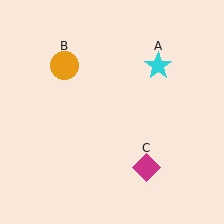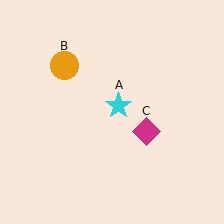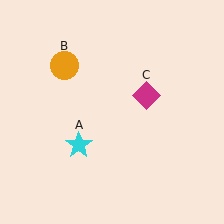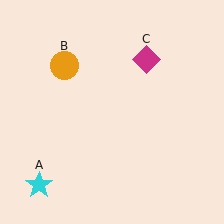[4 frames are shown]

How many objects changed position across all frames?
2 objects changed position: cyan star (object A), magenta diamond (object C).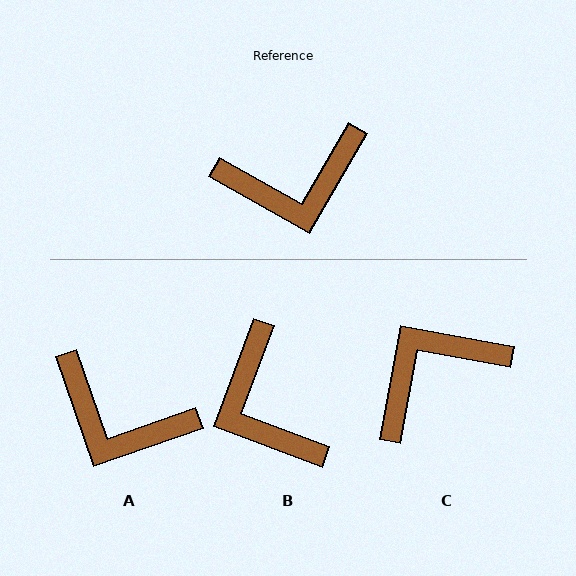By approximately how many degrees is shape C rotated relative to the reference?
Approximately 161 degrees clockwise.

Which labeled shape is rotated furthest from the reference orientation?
C, about 161 degrees away.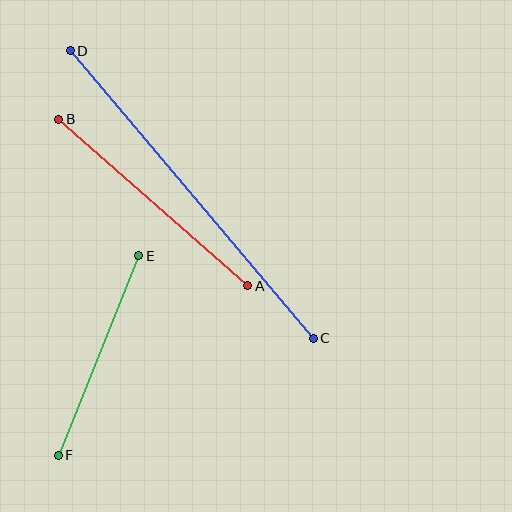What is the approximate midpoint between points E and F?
The midpoint is at approximately (99, 356) pixels.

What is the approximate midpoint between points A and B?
The midpoint is at approximately (153, 202) pixels.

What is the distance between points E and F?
The distance is approximately 215 pixels.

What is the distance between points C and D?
The distance is approximately 376 pixels.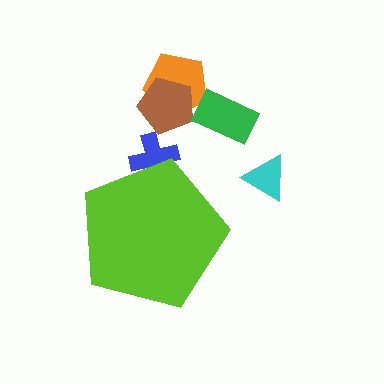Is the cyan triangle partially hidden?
No, the cyan triangle is fully visible.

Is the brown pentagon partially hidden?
No, the brown pentagon is fully visible.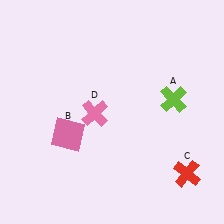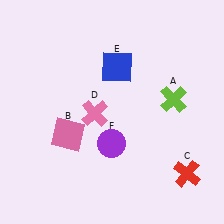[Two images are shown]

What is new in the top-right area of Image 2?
A blue square (E) was added in the top-right area of Image 2.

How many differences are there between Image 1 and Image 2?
There are 2 differences between the two images.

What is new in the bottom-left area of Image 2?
A purple circle (F) was added in the bottom-left area of Image 2.